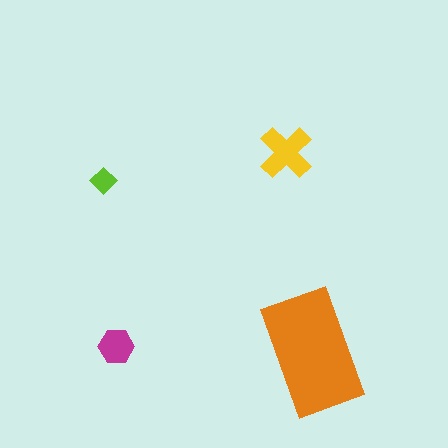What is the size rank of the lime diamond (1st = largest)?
4th.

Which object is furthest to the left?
The lime diamond is leftmost.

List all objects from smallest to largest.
The lime diamond, the magenta hexagon, the yellow cross, the orange rectangle.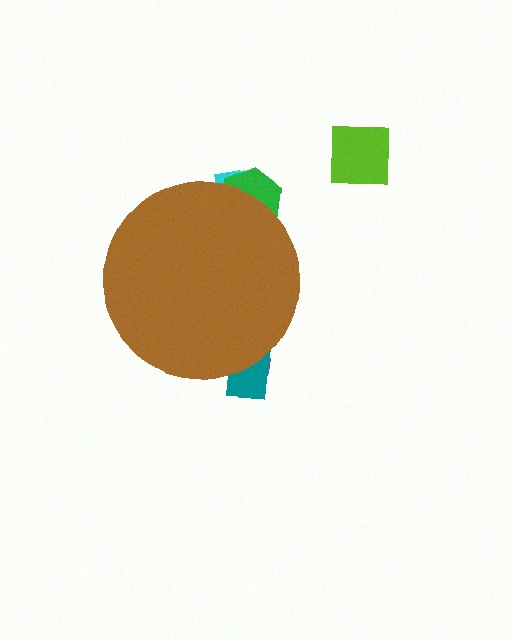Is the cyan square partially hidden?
Yes, the cyan square is partially hidden behind the brown circle.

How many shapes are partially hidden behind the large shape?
4 shapes are partially hidden.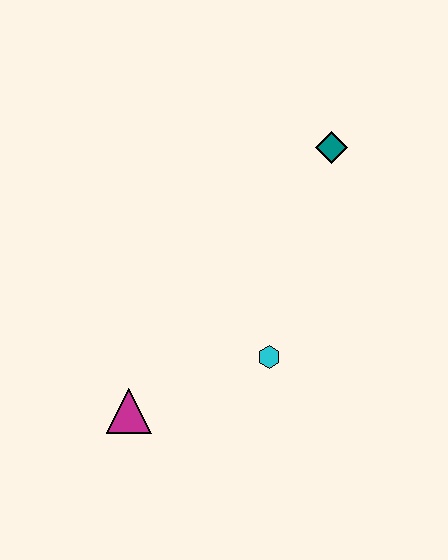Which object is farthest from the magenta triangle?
The teal diamond is farthest from the magenta triangle.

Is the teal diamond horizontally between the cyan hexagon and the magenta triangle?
No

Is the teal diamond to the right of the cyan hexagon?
Yes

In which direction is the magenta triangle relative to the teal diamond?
The magenta triangle is below the teal diamond.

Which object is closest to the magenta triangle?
The cyan hexagon is closest to the magenta triangle.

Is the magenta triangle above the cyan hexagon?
No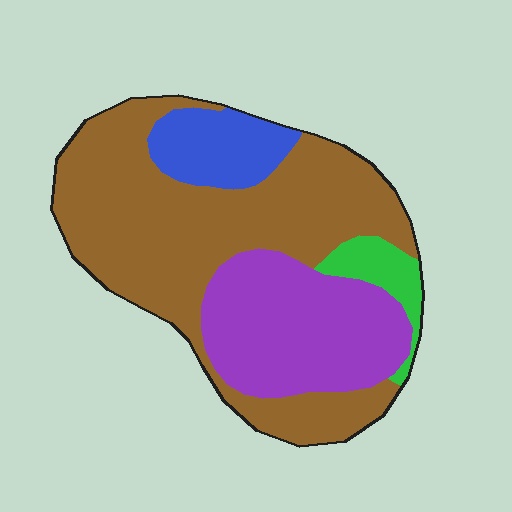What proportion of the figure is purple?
Purple takes up about one quarter (1/4) of the figure.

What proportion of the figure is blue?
Blue takes up less than a sixth of the figure.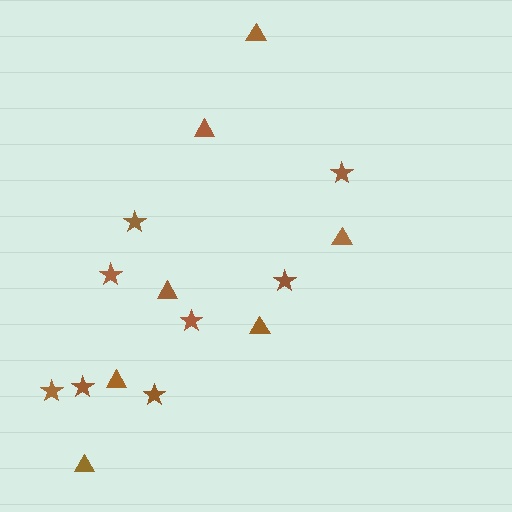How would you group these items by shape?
There are 2 groups: one group of triangles (7) and one group of stars (8).